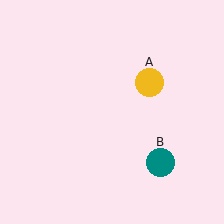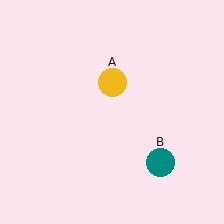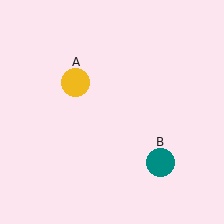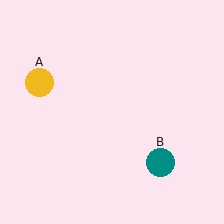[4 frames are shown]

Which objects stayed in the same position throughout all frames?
Teal circle (object B) remained stationary.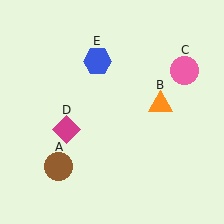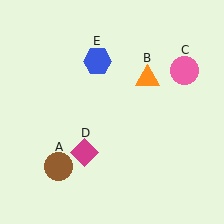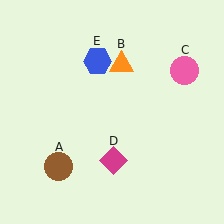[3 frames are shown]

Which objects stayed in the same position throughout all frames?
Brown circle (object A) and pink circle (object C) and blue hexagon (object E) remained stationary.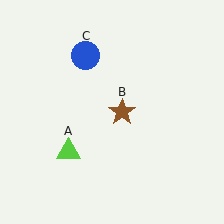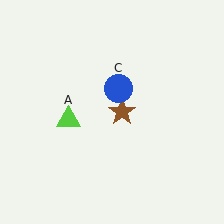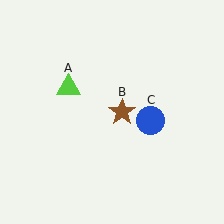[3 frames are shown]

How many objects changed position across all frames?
2 objects changed position: lime triangle (object A), blue circle (object C).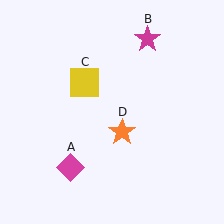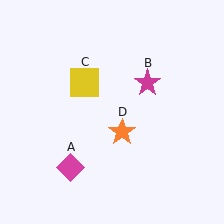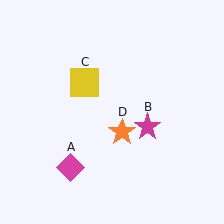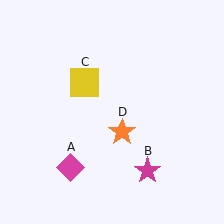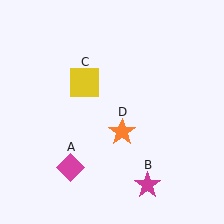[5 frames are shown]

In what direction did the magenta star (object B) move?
The magenta star (object B) moved down.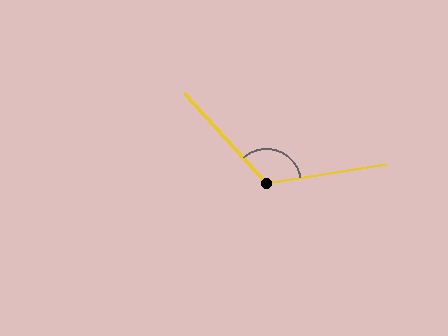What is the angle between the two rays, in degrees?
Approximately 123 degrees.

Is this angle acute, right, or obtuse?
It is obtuse.